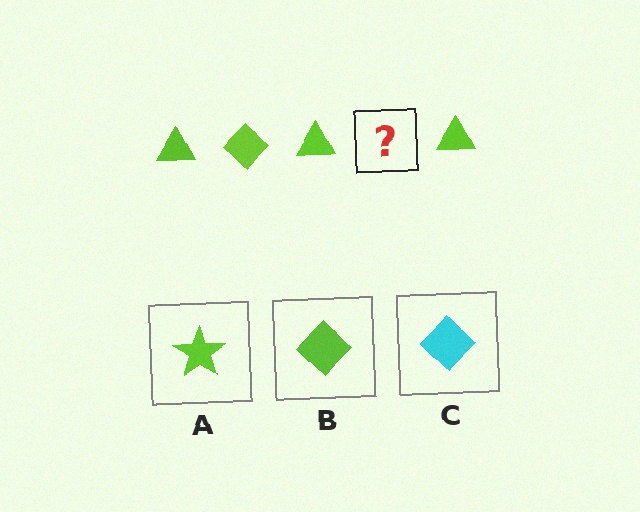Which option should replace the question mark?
Option B.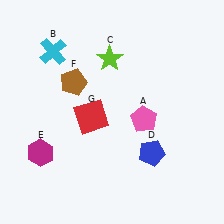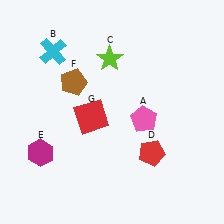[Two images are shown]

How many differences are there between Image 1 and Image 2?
There is 1 difference between the two images.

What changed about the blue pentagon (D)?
In Image 1, D is blue. In Image 2, it changed to red.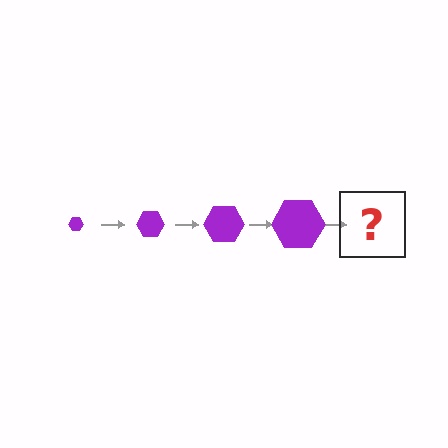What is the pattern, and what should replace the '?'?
The pattern is that the hexagon gets progressively larger each step. The '?' should be a purple hexagon, larger than the previous one.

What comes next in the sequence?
The next element should be a purple hexagon, larger than the previous one.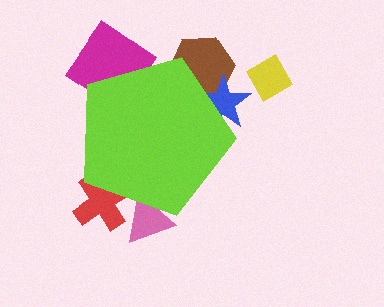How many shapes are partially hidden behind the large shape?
5 shapes are partially hidden.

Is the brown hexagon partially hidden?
Yes, the brown hexagon is partially hidden behind the lime pentagon.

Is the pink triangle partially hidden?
Yes, the pink triangle is partially hidden behind the lime pentagon.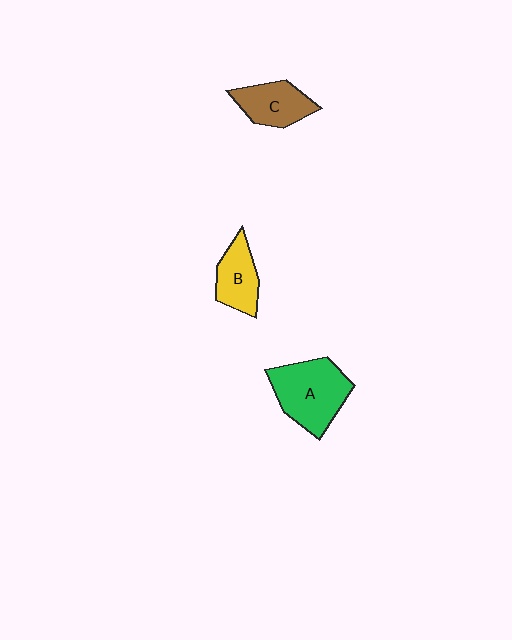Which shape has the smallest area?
Shape B (yellow).